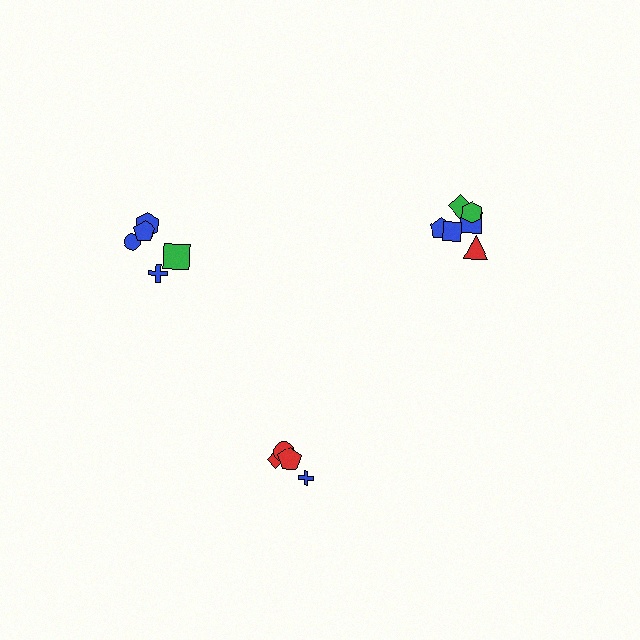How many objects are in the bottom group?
There are 4 objects.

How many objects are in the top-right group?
There are 7 objects.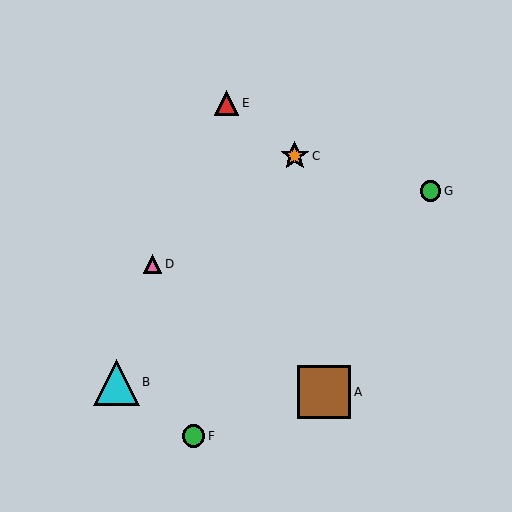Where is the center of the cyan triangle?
The center of the cyan triangle is at (116, 382).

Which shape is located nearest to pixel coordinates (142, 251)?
The pink triangle (labeled D) at (153, 264) is nearest to that location.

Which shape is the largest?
The brown square (labeled A) is the largest.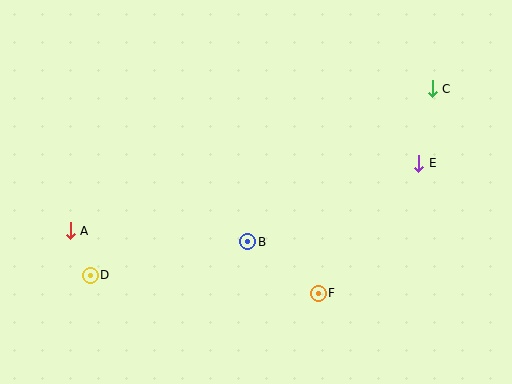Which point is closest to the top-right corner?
Point C is closest to the top-right corner.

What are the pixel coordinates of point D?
Point D is at (90, 275).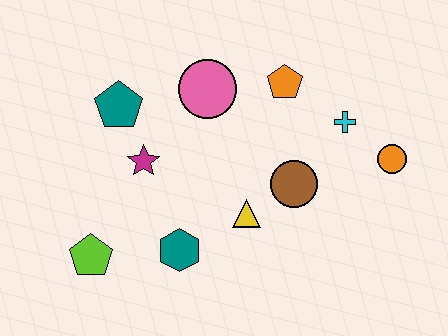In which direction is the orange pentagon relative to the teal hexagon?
The orange pentagon is above the teal hexagon.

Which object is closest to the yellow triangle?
The brown circle is closest to the yellow triangle.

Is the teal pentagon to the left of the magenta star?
Yes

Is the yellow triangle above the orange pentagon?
No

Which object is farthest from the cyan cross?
The lime pentagon is farthest from the cyan cross.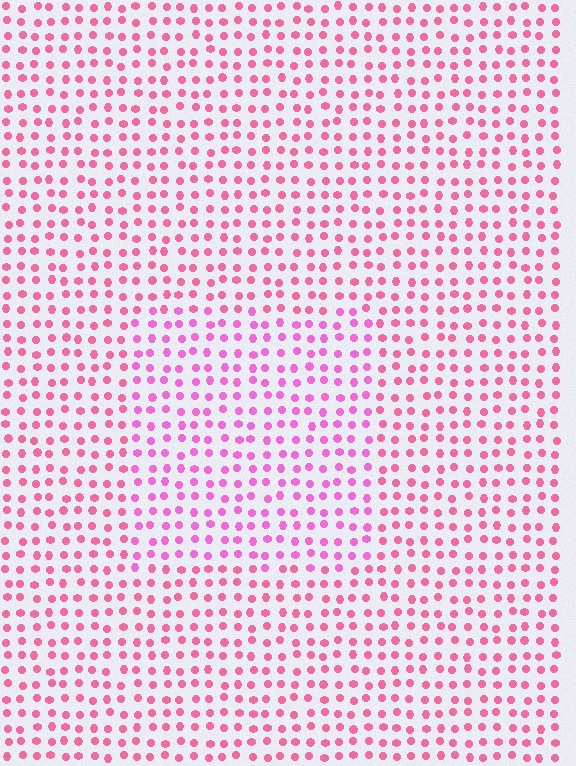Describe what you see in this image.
The image is filled with small pink elements in a uniform arrangement. A rectangle-shaped region is visible where the elements are tinted to a slightly different hue, forming a subtle color boundary.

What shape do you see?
I see a rectangle.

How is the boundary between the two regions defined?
The boundary is defined purely by a slight shift in hue (about 22 degrees). Spacing, size, and orientation are identical on both sides.